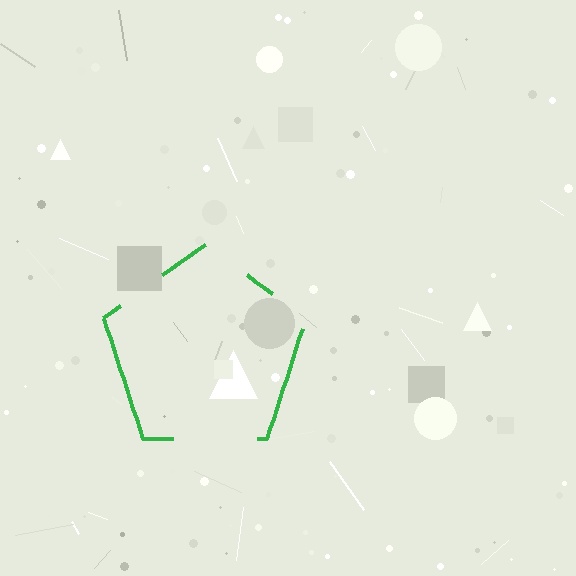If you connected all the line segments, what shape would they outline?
They would outline a pentagon.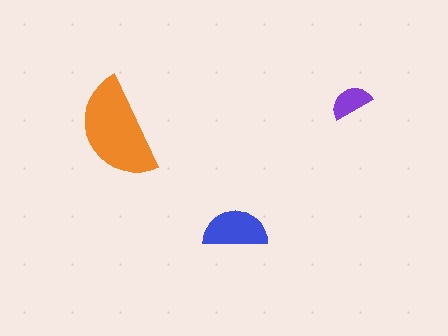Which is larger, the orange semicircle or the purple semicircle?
The orange one.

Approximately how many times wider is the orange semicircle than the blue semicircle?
About 1.5 times wider.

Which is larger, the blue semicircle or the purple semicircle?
The blue one.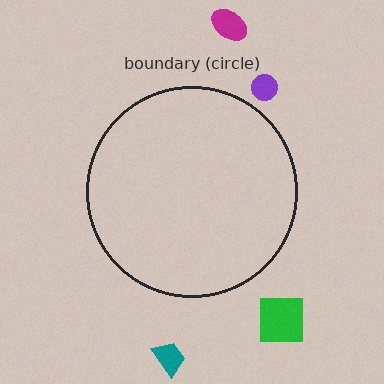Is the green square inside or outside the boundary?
Outside.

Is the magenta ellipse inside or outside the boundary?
Outside.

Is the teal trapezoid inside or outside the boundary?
Outside.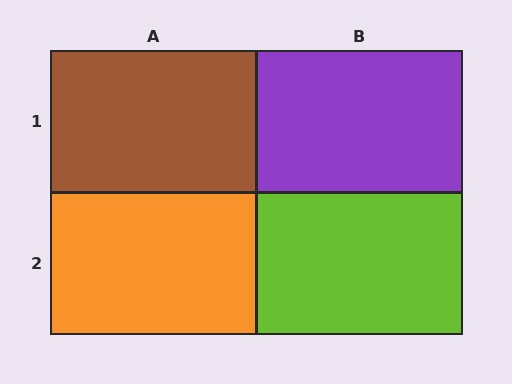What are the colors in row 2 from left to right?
Orange, lime.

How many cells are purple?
1 cell is purple.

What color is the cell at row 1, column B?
Purple.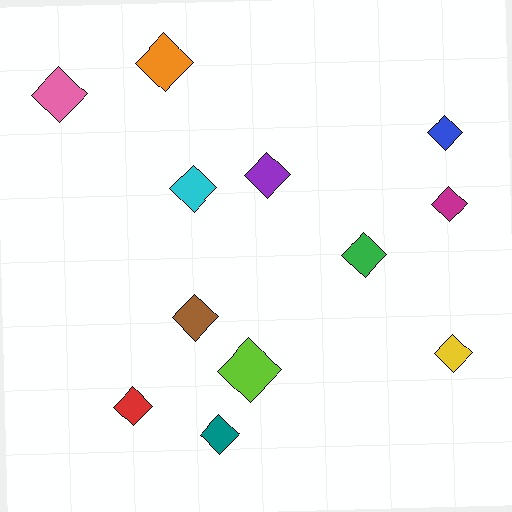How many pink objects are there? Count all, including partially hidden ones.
There is 1 pink object.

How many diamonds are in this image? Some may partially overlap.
There are 12 diamonds.